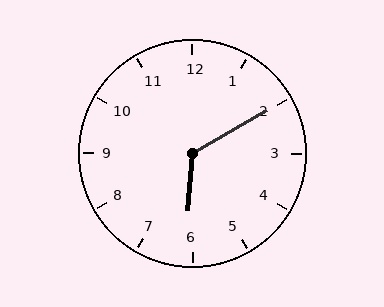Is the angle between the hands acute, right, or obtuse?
It is obtuse.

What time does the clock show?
6:10.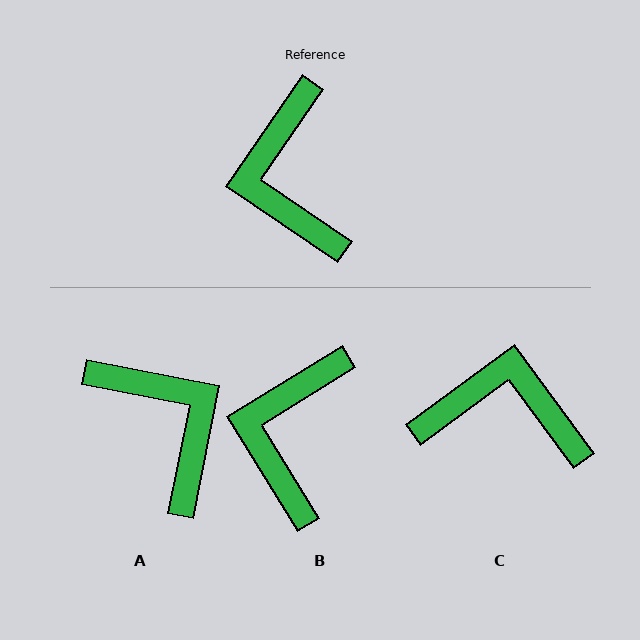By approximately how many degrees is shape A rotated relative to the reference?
Approximately 157 degrees clockwise.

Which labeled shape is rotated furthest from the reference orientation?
A, about 157 degrees away.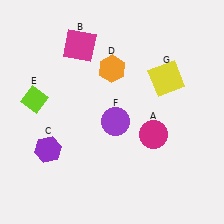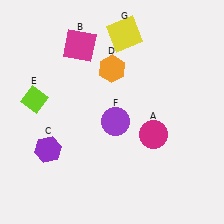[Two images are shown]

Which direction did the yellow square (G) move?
The yellow square (G) moved up.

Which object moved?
The yellow square (G) moved up.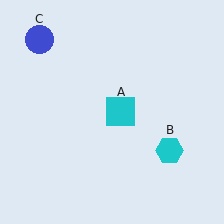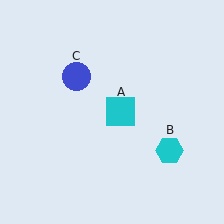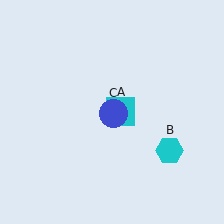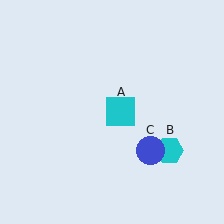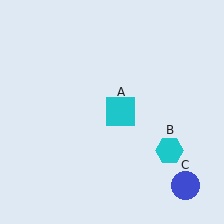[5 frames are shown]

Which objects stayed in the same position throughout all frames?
Cyan square (object A) and cyan hexagon (object B) remained stationary.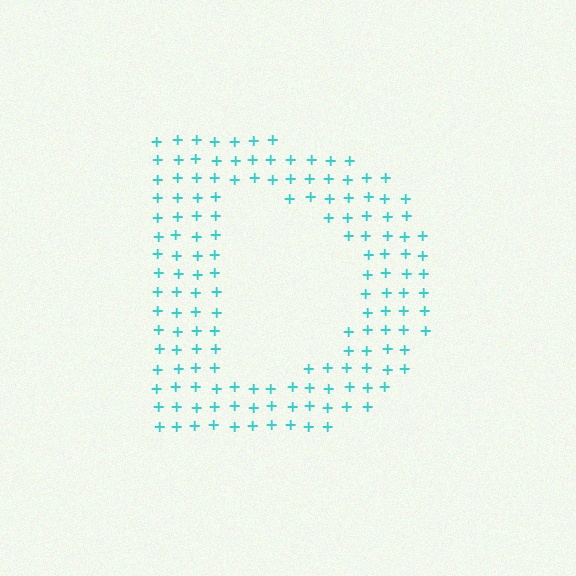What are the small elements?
The small elements are plus signs.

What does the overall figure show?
The overall figure shows the letter D.